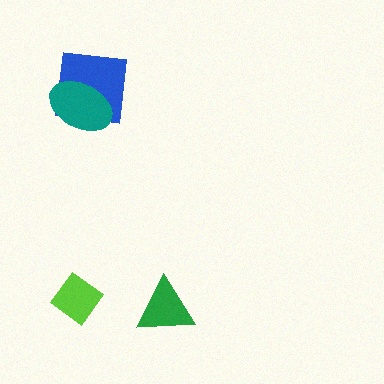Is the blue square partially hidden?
Yes, it is partially covered by another shape.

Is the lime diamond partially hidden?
No, no other shape covers it.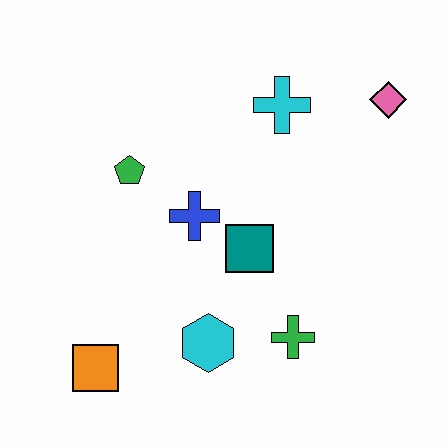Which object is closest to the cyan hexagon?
The green cross is closest to the cyan hexagon.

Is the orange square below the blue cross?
Yes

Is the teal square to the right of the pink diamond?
No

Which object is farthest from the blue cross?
The pink diamond is farthest from the blue cross.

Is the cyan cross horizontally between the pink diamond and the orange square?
Yes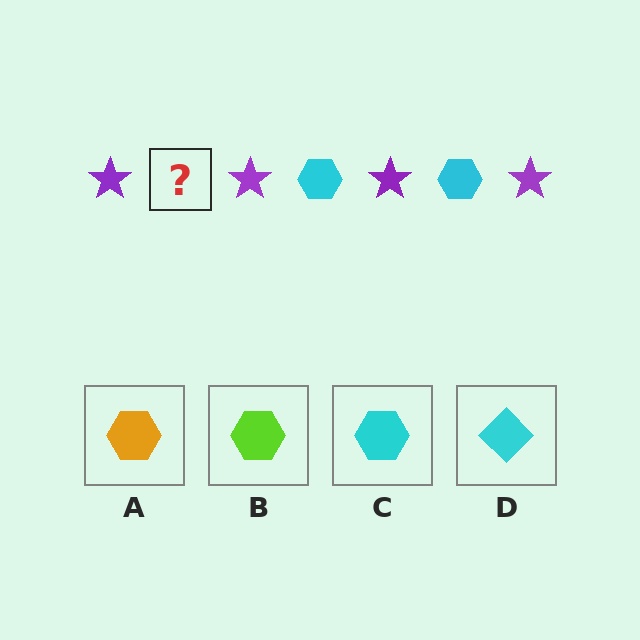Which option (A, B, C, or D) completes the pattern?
C.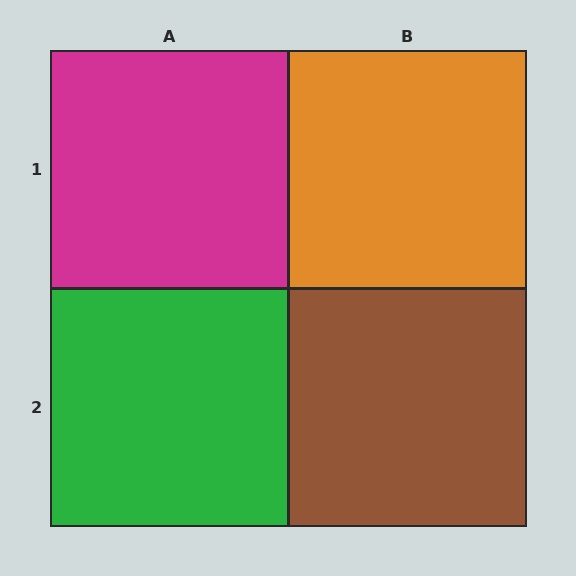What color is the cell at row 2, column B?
Brown.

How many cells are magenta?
1 cell is magenta.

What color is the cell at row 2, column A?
Green.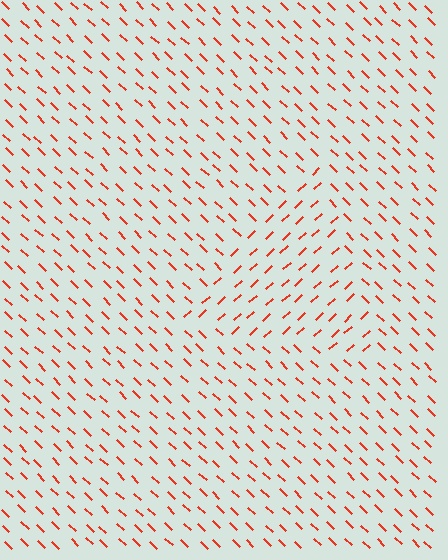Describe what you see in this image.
The image is filled with small red line segments. A triangle region in the image has lines oriented differently from the surrounding lines, creating a visible texture boundary.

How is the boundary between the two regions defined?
The boundary is defined purely by a change in line orientation (approximately 85 degrees difference). All lines are the same color and thickness.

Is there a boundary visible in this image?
Yes, there is a texture boundary formed by a change in line orientation.